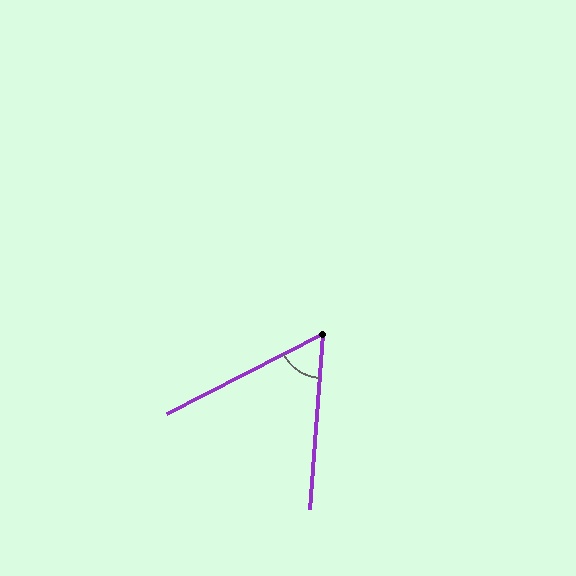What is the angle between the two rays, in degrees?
Approximately 59 degrees.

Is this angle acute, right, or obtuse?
It is acute.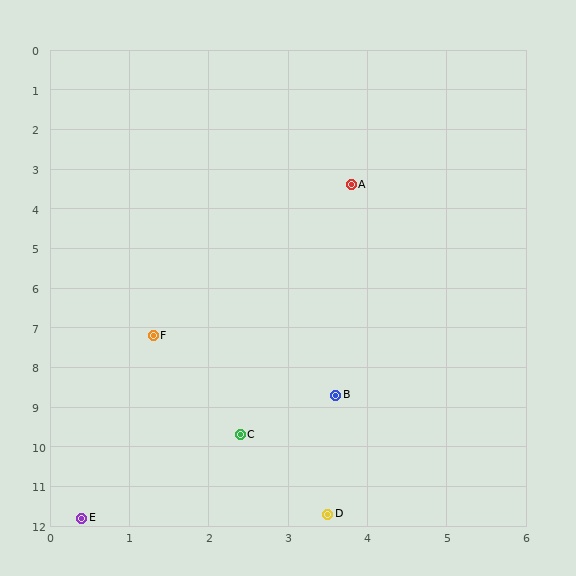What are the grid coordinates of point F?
Point F is at approximately (1.3, 7.2).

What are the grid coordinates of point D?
Point D is at approximately (3.5, 11.7).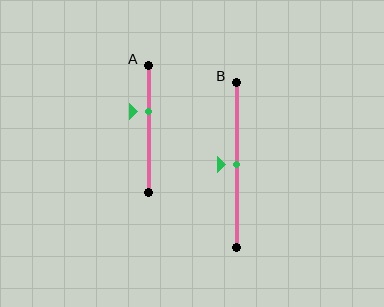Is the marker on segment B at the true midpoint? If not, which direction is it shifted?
Yes, the marker on segment B is at the true midpoint.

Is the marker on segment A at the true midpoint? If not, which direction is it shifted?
No, the marker on segment A is shifted upward by about 14% of the segment length.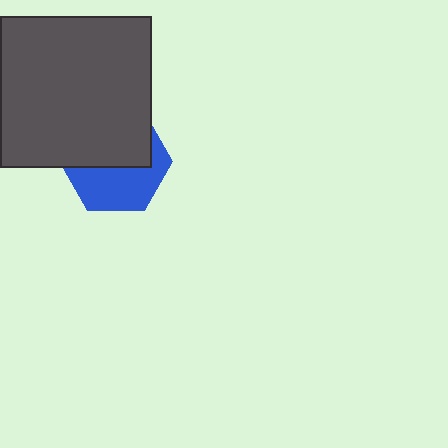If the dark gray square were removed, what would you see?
You would see the complete blue hexagon.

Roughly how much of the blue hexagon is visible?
About half of it is visible (roughly 48%).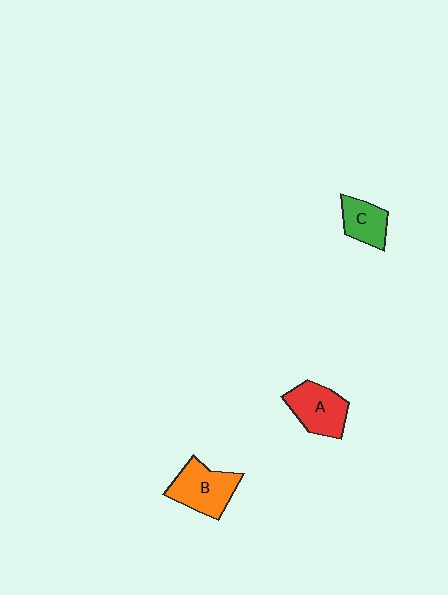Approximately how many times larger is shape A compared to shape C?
Approximately 1.4 times.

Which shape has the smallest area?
Shape C (green).